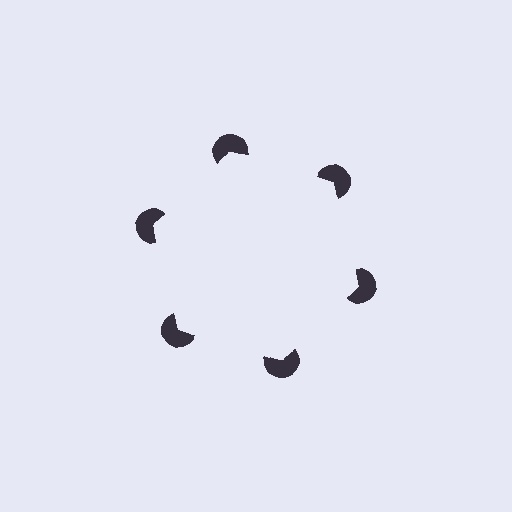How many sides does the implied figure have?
6 sides.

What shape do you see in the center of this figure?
An illusory hexagon — its edges are inferred from the aligned wedge cuts in the pac-man discs, not physically drawn.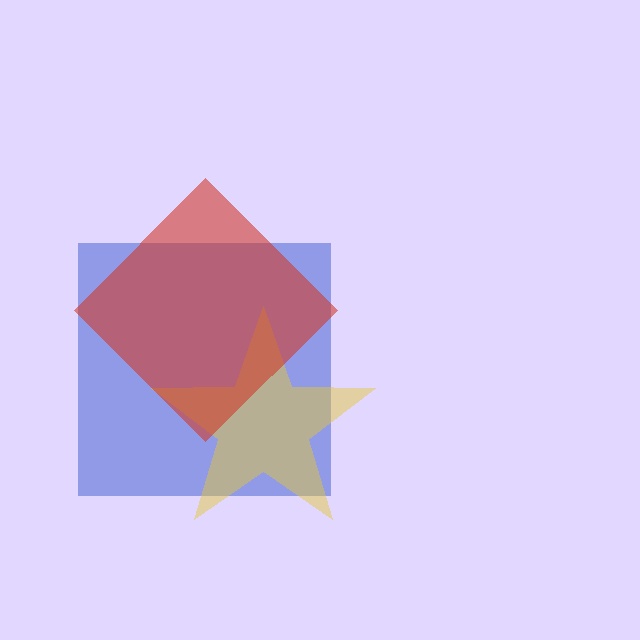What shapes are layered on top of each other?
The layered shapes are: a blue square, a yellow star, a red diamond.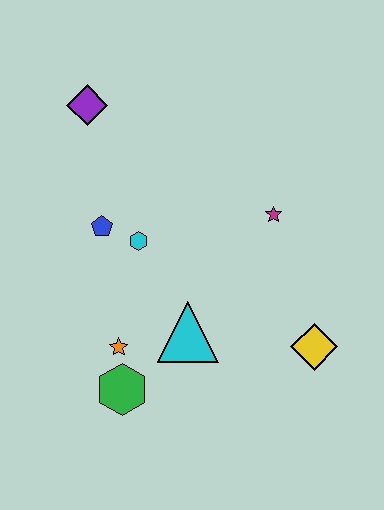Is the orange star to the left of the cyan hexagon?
Yes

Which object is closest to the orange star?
The green hexagon is closest to the orange star.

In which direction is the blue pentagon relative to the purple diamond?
The blue pentagon is below the purple diamond.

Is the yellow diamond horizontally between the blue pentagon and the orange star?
No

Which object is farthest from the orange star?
The purple diamond is farthest from the orange star.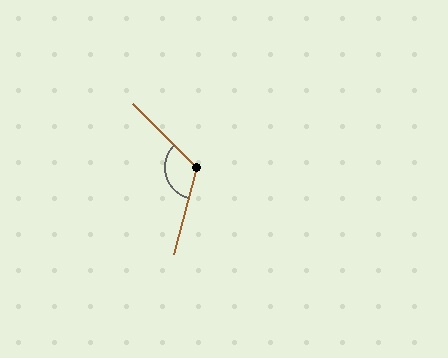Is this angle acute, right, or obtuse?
It is obtuse.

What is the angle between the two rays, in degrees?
Approximately 120 degrees.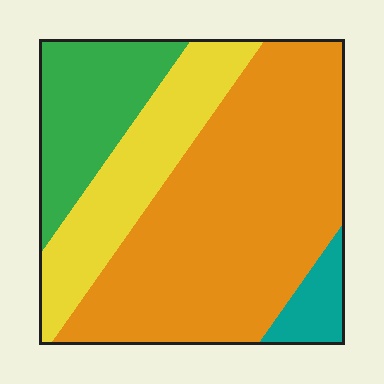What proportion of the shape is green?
Green takes up about one sixth (1/6) of the shape.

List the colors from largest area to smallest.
From largest to smallest: orange, yellow, green, teal.